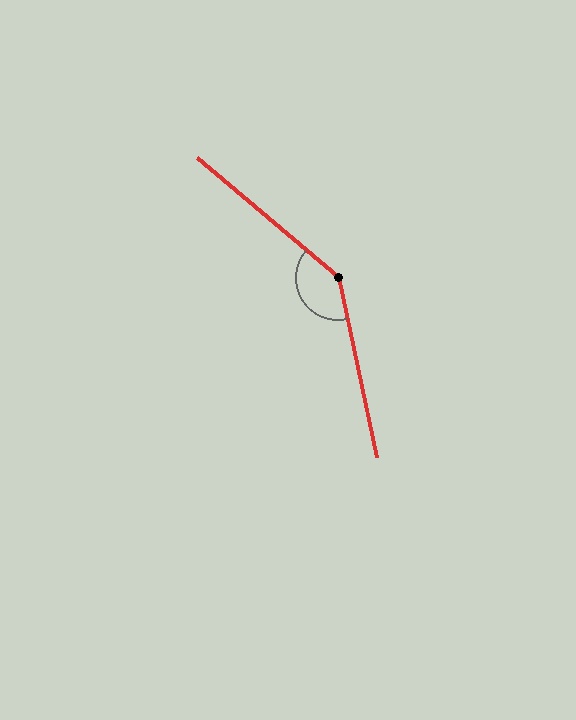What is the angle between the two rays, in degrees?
Approximately 142 degrees.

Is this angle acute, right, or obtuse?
It is obtuse.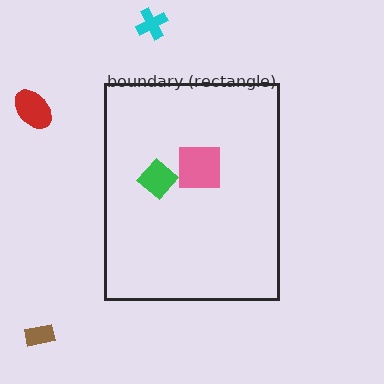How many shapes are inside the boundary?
2 inside, 3 outside.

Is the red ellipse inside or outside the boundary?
Outside.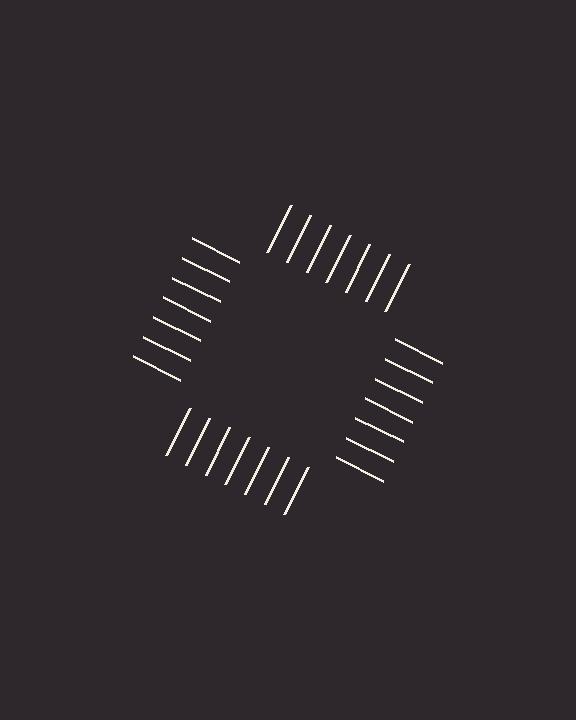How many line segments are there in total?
28 — 7 along each of the 4 edges.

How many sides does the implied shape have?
4 sides — the line-ends trace a square.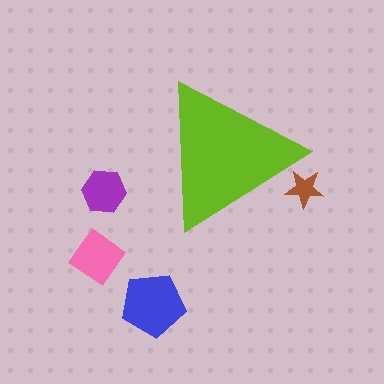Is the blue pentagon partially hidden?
No, the blue pentagon is fully visible.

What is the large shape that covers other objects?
A lime triangle.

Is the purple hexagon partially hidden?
No, the purple hexagon is fully visible.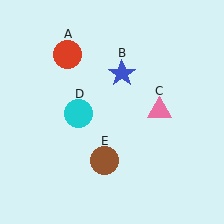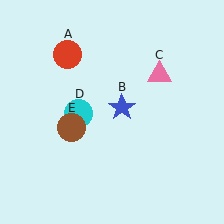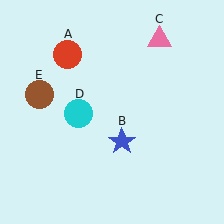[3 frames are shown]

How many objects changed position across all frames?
3 objects changed position: blue star (object B), pink triangle (object C), brown circle (object E).